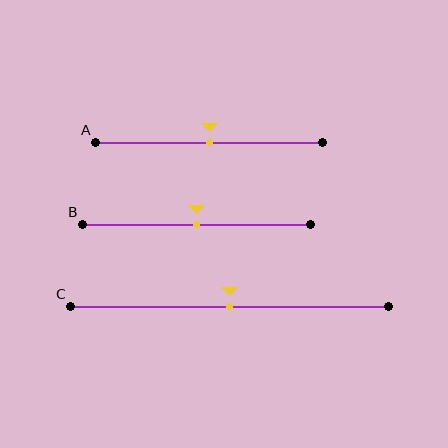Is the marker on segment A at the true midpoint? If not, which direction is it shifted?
Yes, the marker on segment A is at the true midpoint.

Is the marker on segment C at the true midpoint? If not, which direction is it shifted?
Yes, the marker on segment C is at the true midpoint.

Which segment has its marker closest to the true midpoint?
Segment A has its marker closest to the true midpoint.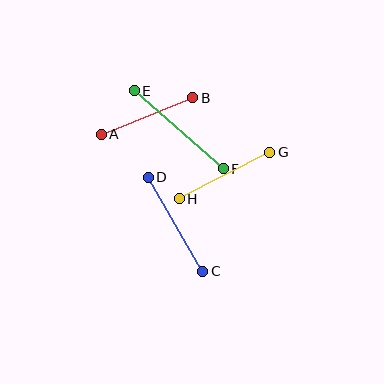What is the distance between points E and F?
The distance is approximately 118 pixels.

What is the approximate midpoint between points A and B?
The midpoint is at approximately (147, 116) pixels.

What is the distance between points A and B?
The distance is approximately 99 pixels.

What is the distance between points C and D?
The distance is approximately 109 pixels.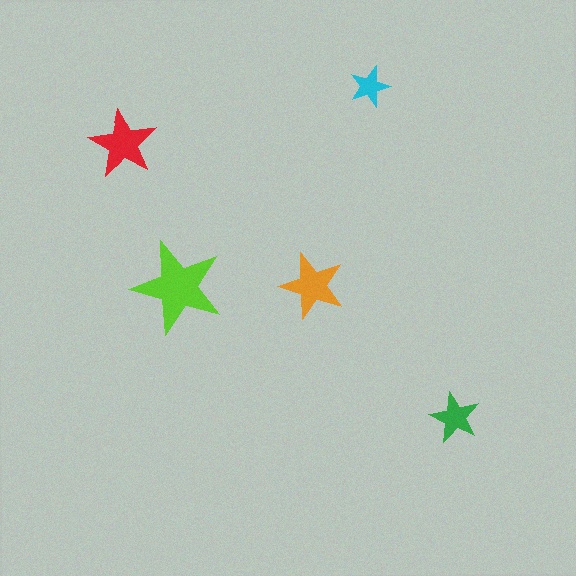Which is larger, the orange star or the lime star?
The lime one.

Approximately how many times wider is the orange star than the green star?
About 1.5 times wider.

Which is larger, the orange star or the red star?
The red one.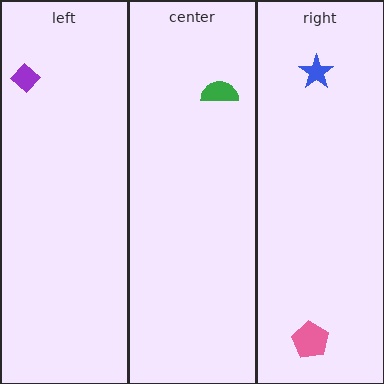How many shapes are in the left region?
1.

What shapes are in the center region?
The green semicircle.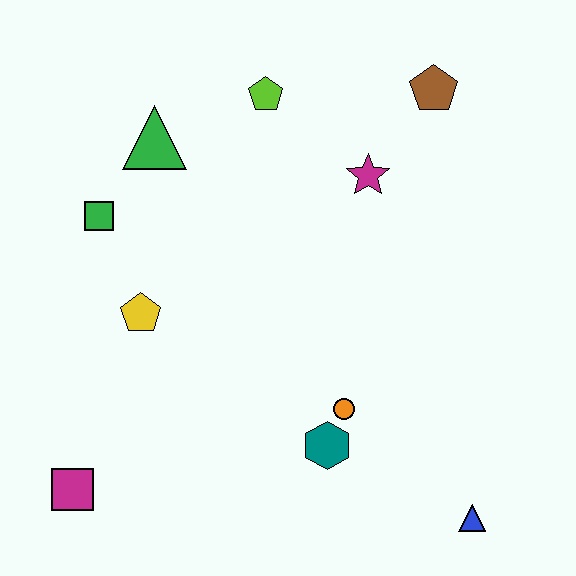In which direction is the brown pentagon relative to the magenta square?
The brown pentagon is above the magenta square.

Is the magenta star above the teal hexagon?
Yes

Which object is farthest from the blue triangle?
The green triangle is farthest from the blue triangle.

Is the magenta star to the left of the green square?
No